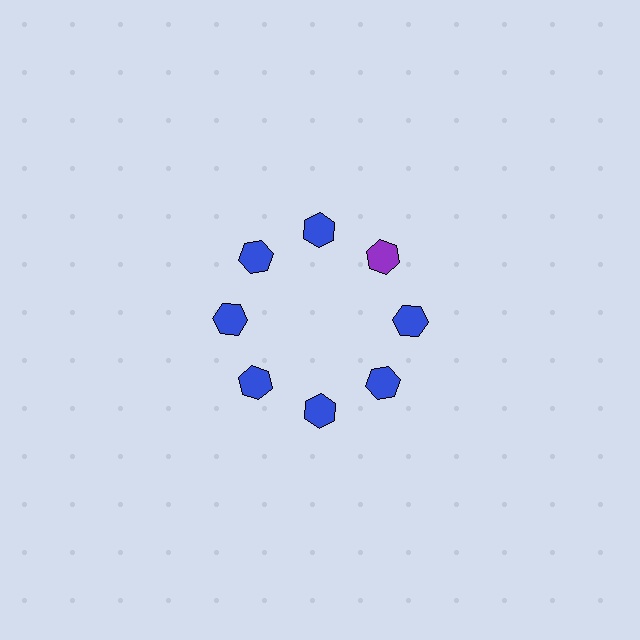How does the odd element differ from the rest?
It has a different color: purple instead of blue.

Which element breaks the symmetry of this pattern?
The purple hexagon at roughly the 2 o'clock position breaks the symmetry. All other shapes are blue hexagons.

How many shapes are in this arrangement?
There are 8 shapes arranged in a ring pattern.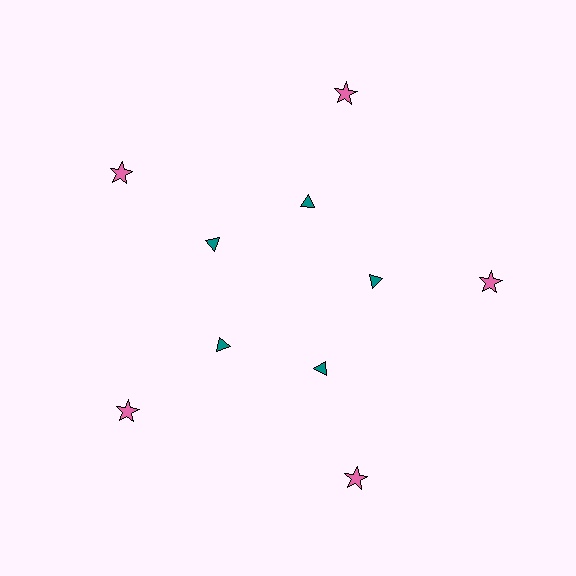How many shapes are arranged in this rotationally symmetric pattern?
There are 10 shapes, arranged in 5 groups of 2.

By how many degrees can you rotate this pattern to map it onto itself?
The pattern maps onto itself every 72 degrees of rotation.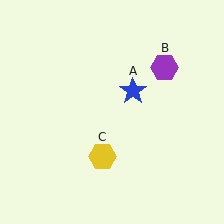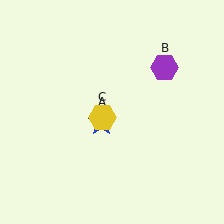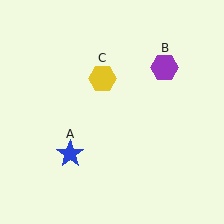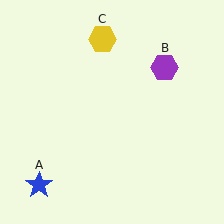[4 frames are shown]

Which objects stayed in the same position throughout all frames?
Purple hexagon (object B) remained stationary.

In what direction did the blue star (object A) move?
The blue star (object A) moved down and to the left.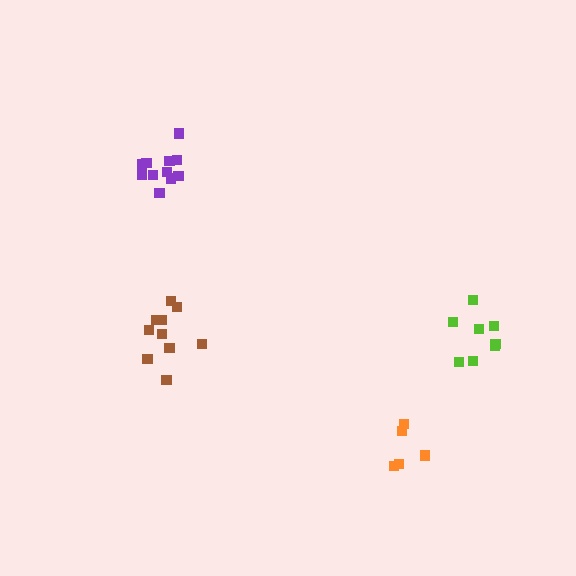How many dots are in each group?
Group 1: 8 dots, Group 2: 5 dots, Group 3: 10 dots, Group 4: 11 dots (34 total).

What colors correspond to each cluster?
The clusters are colored: lime, orange, brown, purple.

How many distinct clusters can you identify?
There are 4 distinct clusters.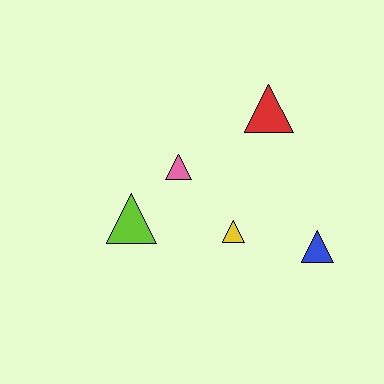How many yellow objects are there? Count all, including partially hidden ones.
There is 1 yellow object.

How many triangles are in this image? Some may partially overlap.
There are 5 triangles.